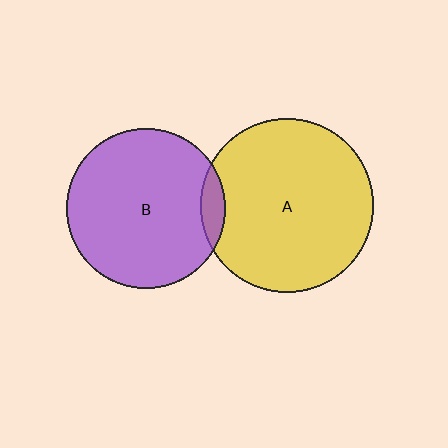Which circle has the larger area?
Circle A (yellow).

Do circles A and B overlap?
Yes.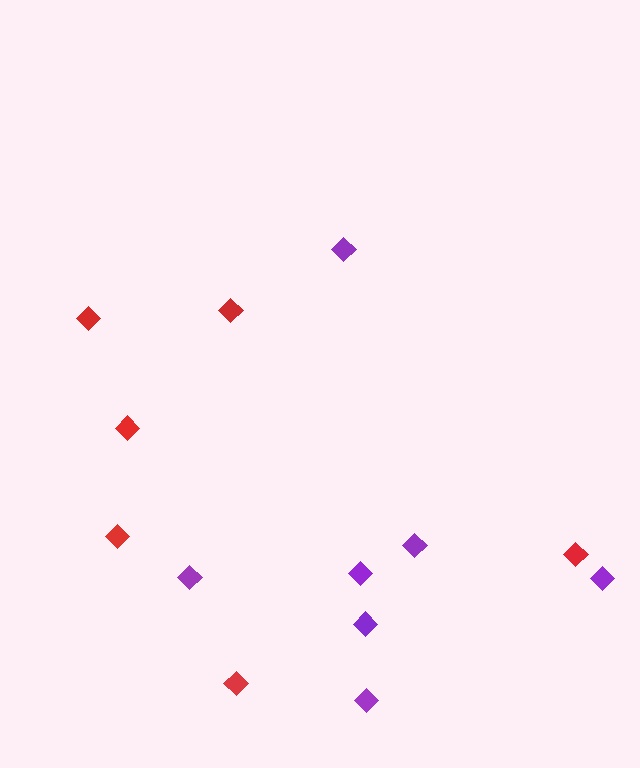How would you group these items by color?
There are 2 groups: one group of red diamonds (6) and one group of purple diamonds (7).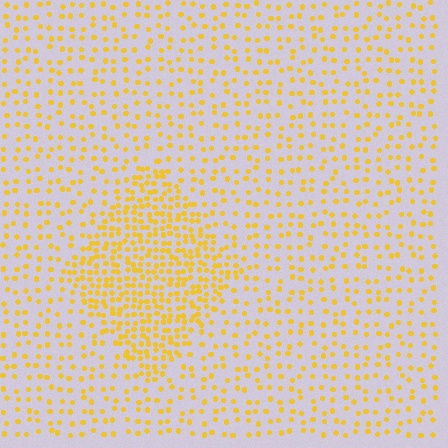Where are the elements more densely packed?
The elements are more densely packed inside the diamond boundary.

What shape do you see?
I see a diamond.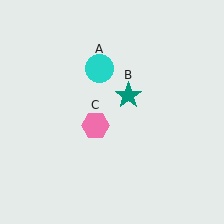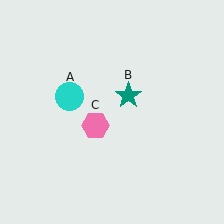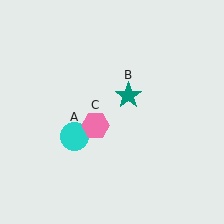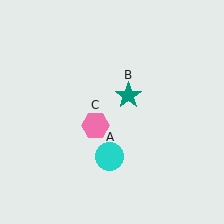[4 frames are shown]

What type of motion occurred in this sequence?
The cyan circle (object A) rotated counterclockwise around the center of the scene.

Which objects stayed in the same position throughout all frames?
Teal star (object B) and pink hexagon (object C) remained stationary.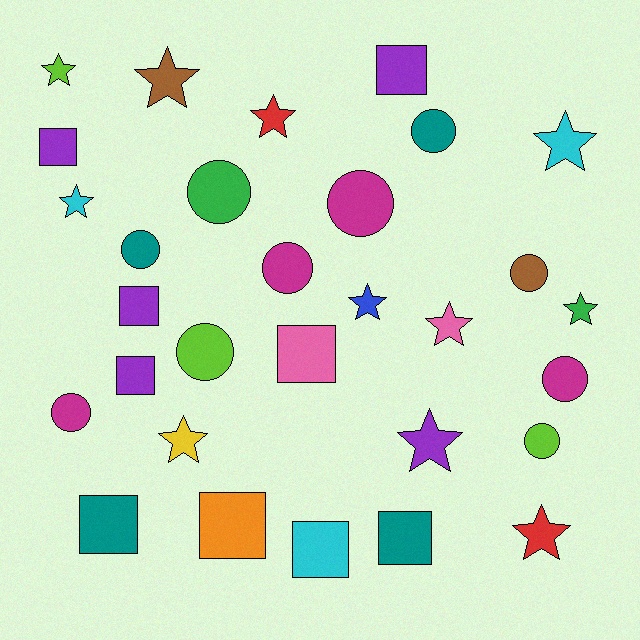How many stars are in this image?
There are 11 stars.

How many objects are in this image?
There are 30 objects.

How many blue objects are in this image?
There is 1 blue object.